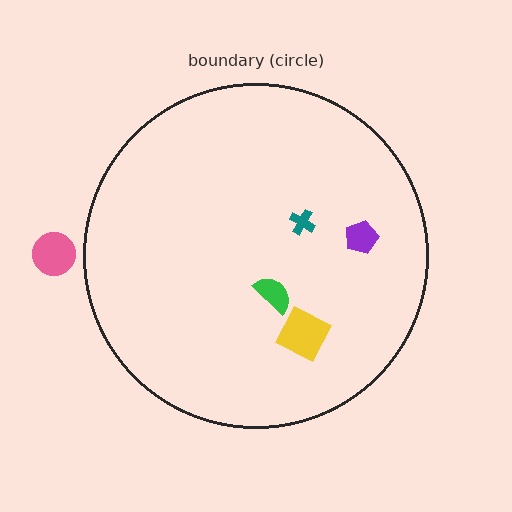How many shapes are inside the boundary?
4 inside, 1 outside.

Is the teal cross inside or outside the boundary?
Inside.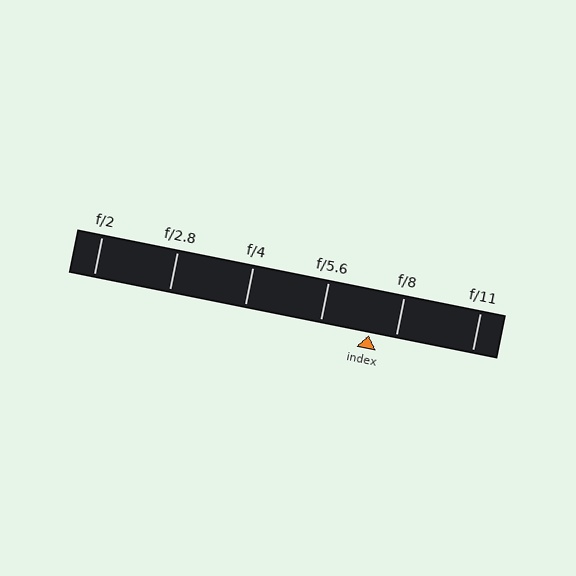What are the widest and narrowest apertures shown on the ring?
The widest aperture shown is f/2 and the narrowest is f/11.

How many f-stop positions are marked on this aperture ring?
There are 6 f-stop positions marked.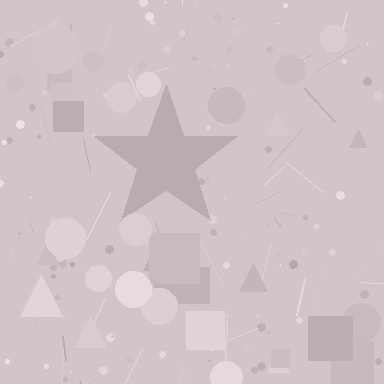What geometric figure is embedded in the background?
A star is embedded in the background.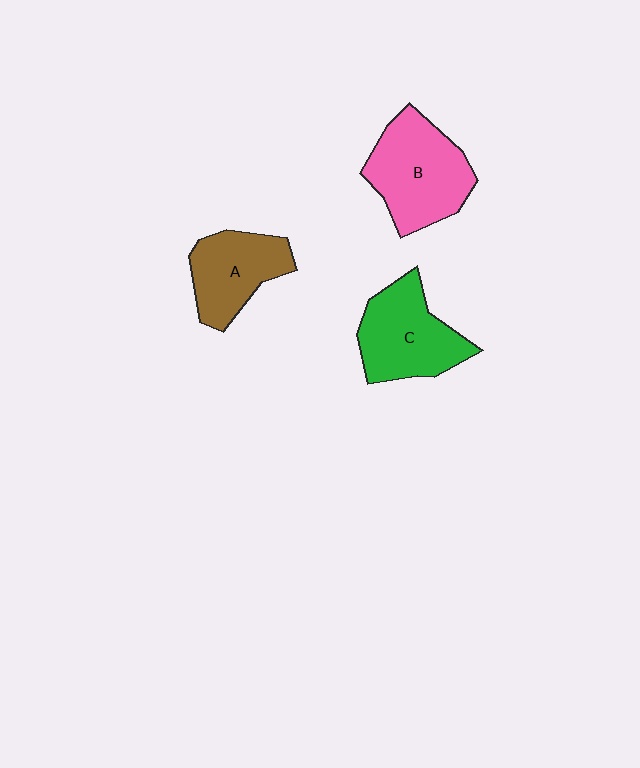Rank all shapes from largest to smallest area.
From largest to smallest: B (pink), C (green), A (brown).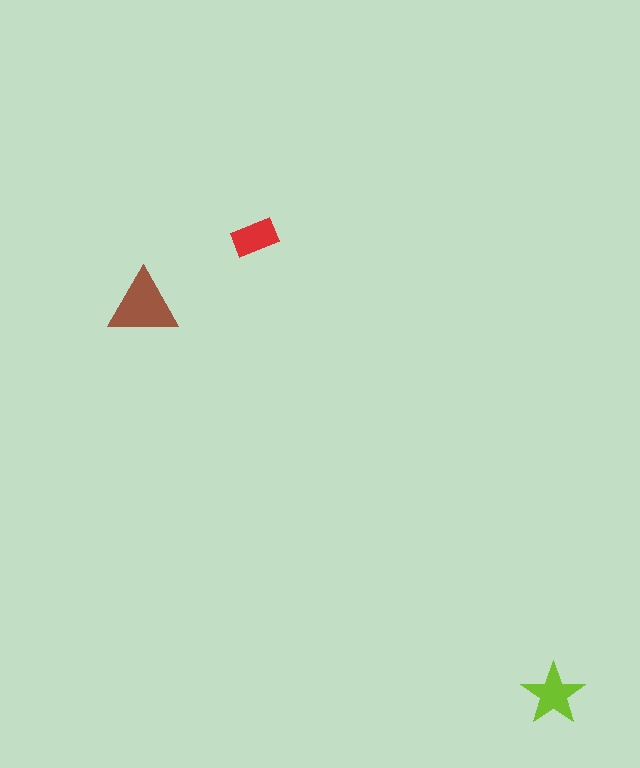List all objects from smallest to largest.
The red rectangle, the lime star, the brown triangle.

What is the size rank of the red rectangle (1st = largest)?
3rd.